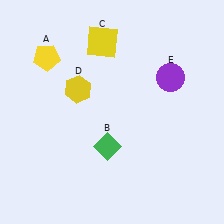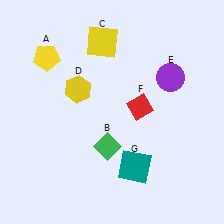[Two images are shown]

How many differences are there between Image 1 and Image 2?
There are 2 differences between the two images.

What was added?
A red diamond (F), a teal square (G) were added in Image 2.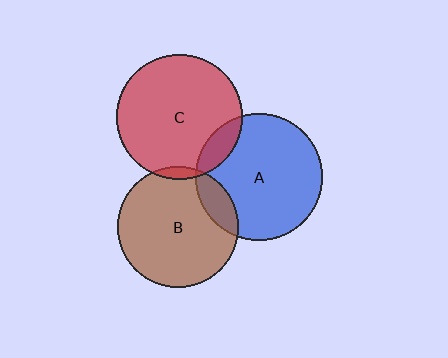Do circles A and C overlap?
Yes.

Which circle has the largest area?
Circle A (blue).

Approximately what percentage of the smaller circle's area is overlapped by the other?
Approximately 10%.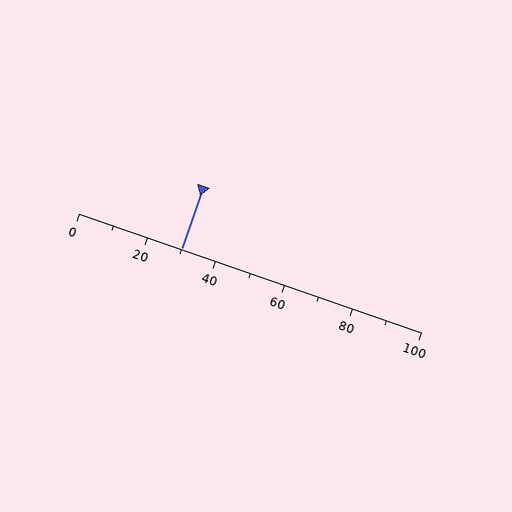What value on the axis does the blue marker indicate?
The marker indicates approximately 30.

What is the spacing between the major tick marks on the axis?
The major ticks are spaced 20 apart.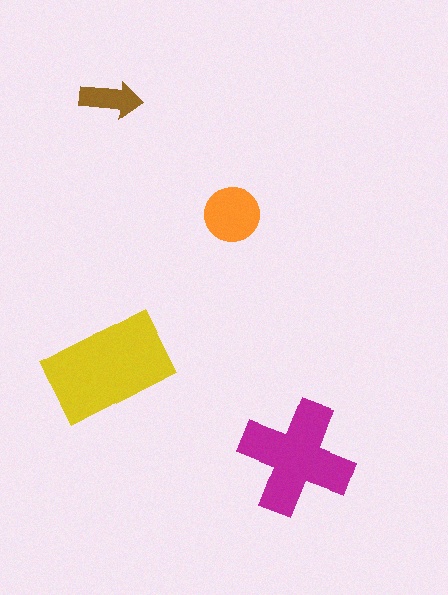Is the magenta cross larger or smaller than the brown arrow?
Larger.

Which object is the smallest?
The brown arrow.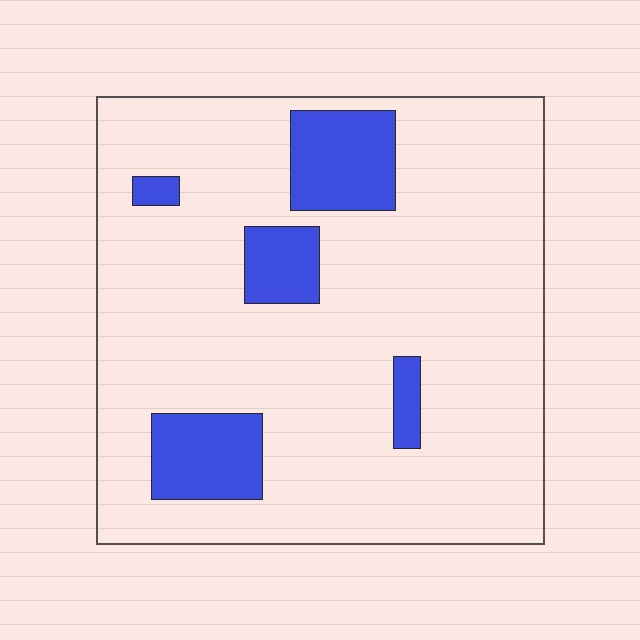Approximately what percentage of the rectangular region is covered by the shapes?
Approximately 15%.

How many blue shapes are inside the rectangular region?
5.